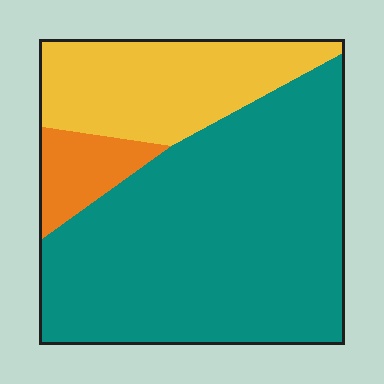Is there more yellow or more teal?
Teal.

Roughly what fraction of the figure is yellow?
Yellow covers around 25% of the figure.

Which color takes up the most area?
Teal, at roughly 65%.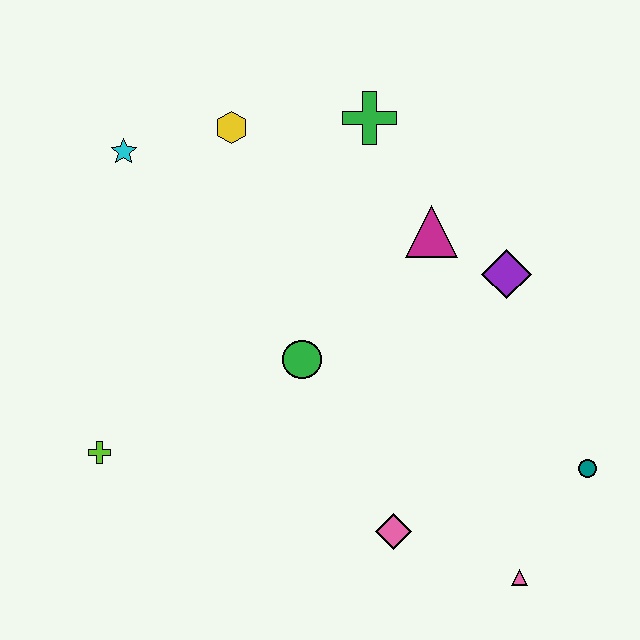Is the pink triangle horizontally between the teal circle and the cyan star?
Yes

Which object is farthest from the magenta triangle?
The lime cross is farthest from the magenta triangle.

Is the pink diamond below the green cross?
Yes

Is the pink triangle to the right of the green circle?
Yes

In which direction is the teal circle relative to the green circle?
The teal circle is to the right of the green circle.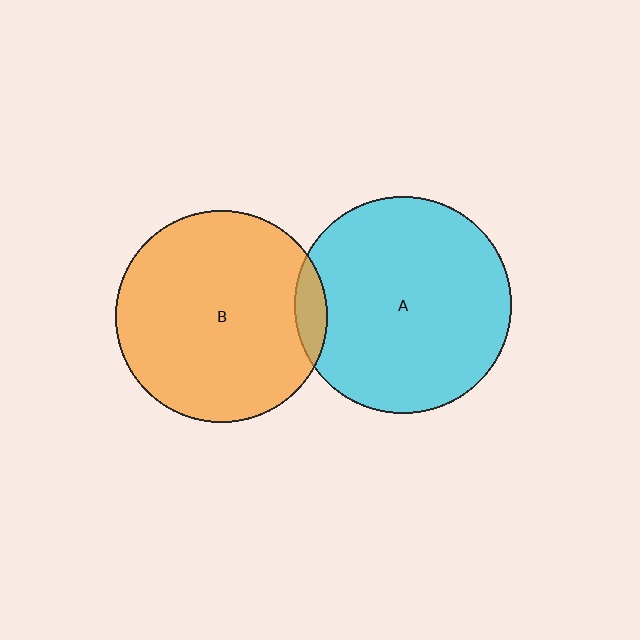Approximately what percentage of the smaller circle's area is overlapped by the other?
Approximately 5%.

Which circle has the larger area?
Circle A (cyan).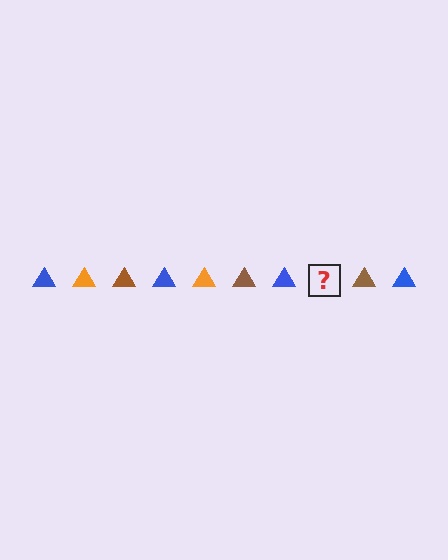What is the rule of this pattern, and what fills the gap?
The rule is that the pattern cycles through blue, orange, brown triangles. The gap should be filled with an orange triangle.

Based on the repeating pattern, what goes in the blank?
The blank should be an orange triangle.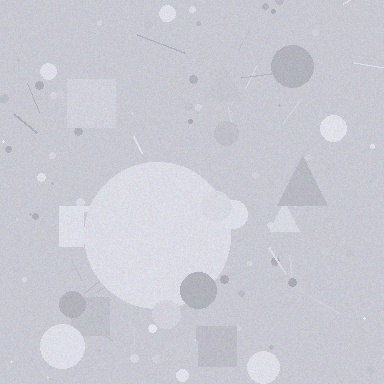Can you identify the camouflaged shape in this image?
The camouflaged shape is a circle.